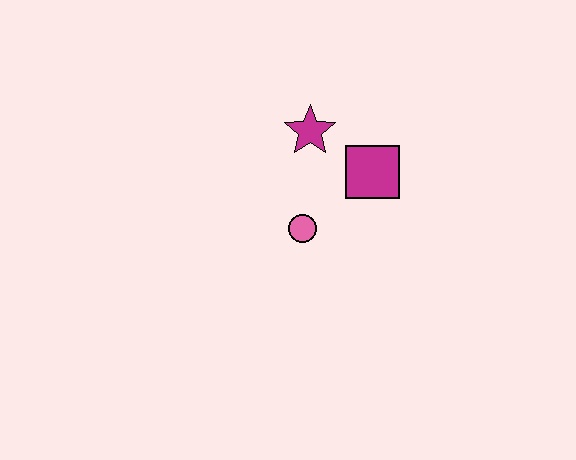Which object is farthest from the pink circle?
The magenta star is farthest from the pink circle.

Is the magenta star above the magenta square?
Yes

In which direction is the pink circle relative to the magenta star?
The pink circle is below the magenta star.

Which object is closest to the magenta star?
The magenta square is closest to the magenta star.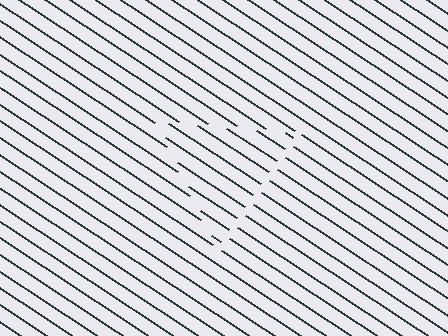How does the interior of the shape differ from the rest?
The interior of the shape contains the same grating, shifted by half a period — the contour is defined by the phase discontinuity where line-ends from the inner and outer gratings abut.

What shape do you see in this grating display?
An illusory triangle. The interior of the shape contains the same grating, shifted by half a period — the contour is defined by the phase discontinuity where line-ends from the inner and outer gratings abut.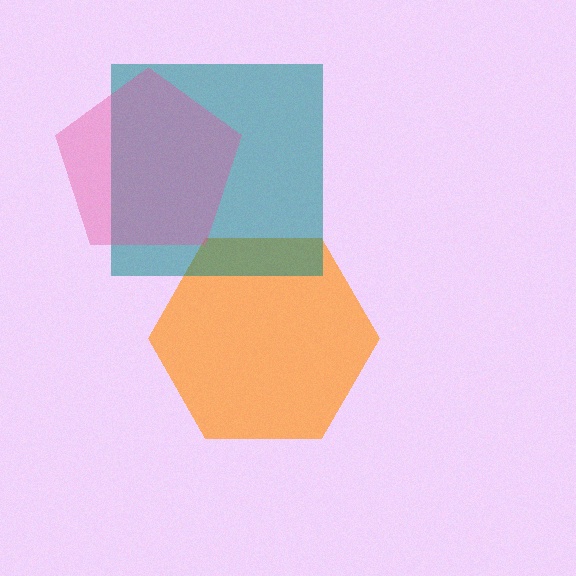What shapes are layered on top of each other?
The layered shapes are: an orange hexagon, a teal square, a pink pentagon.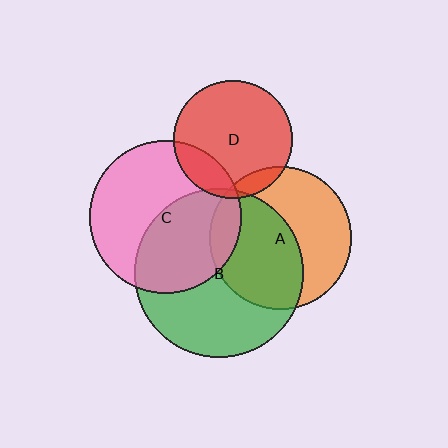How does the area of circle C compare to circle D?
Approximately 1.7 times.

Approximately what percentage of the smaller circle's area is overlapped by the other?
Approximately 10%.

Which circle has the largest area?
Circle B (green).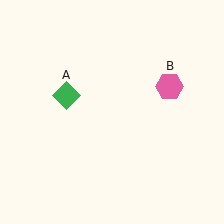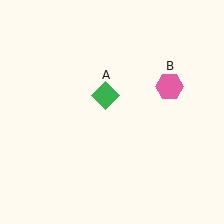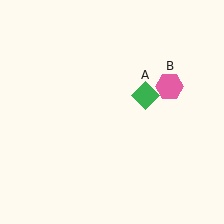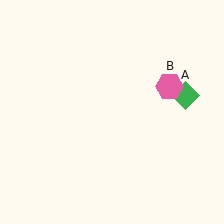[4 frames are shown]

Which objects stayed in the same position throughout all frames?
Pink hexagon (object B) remained stationary.